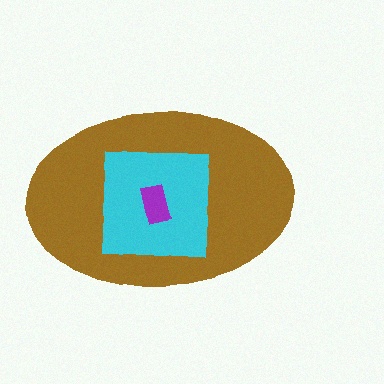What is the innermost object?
The purple rectangle.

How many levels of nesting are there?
3.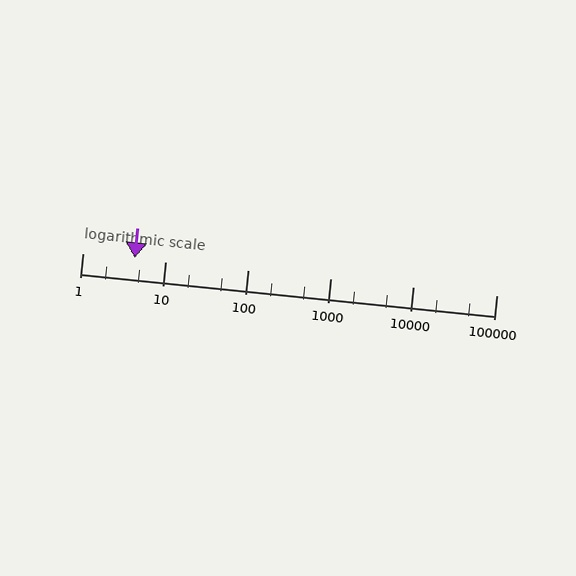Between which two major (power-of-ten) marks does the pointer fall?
The pointer is between 1 and 10.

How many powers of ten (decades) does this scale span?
The scale spans 5 decades, from 1 to 100000.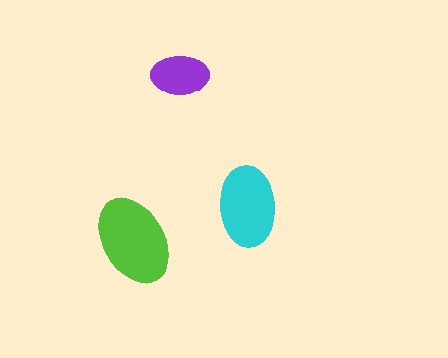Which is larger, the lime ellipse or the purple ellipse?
The lime one.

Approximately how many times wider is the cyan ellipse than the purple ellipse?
About 1.5 times wider.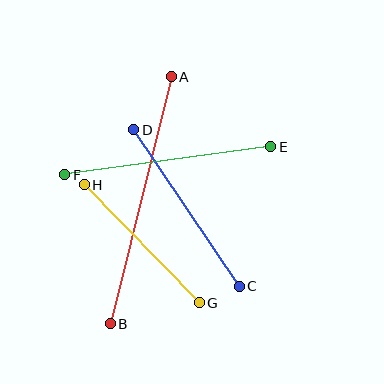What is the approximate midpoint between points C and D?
The midpoint is at approximately (187, 208) pixels.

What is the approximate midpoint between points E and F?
The midpoint is at approximately (168, 161) pixels.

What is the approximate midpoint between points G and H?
The midpoint is at approximately (142, 244) pixels.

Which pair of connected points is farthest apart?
Points A and B are farthest apart.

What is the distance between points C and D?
The distance is approximately 189 pixels.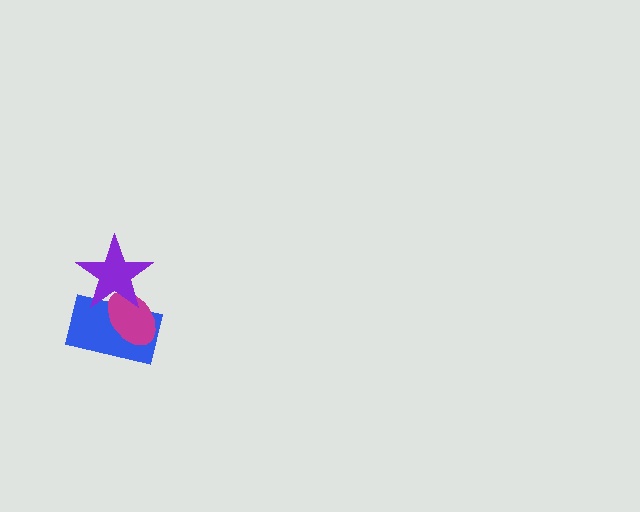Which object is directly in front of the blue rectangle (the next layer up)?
The magenta ellipse is directly in front of the blue rectangle.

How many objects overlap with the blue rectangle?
2 objects overlap with the blue rectangle.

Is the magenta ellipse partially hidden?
Yes, it is partially covered by another shape.